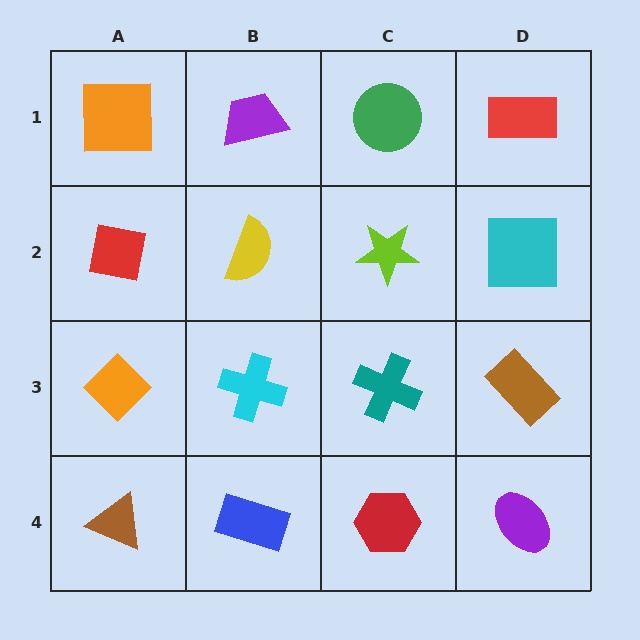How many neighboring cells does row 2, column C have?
4.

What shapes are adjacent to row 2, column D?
A red rectangle (row 1, column D), a brown rectangle (row 3, column D), a lime star (row 2, column C).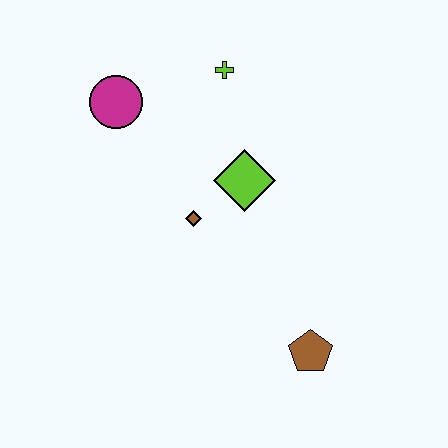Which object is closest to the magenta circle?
The lime cross is closest to the magenta circle.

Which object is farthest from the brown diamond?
The brown pentagon is farthest from the brown diamond.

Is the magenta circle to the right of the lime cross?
No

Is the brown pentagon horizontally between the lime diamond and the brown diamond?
No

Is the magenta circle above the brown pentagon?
Yes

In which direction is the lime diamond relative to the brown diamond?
The lime diamond is to the right of the brown diamond.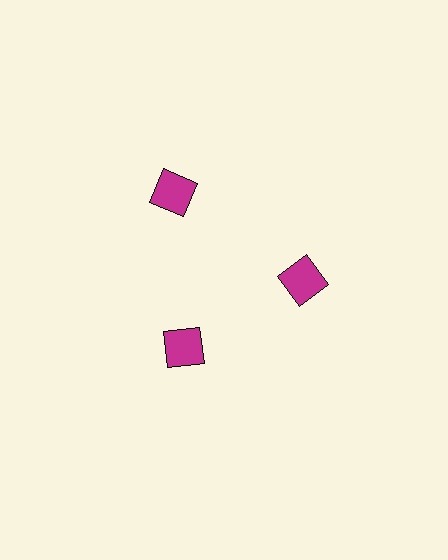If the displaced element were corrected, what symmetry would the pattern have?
It would have 3-fold rotational symmetry — the pattern would map onto itself every 120 degrees.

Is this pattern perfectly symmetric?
No. The 3 magenta squares are arranged in a ring, but one element near the 11 o'clock position is pushed outward from the center, breaking the 3-fold rotational symmetry.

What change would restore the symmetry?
The symmetry would be restored by moving it inward, back onto the ring so that all 3 squares sit at equal angles and equal distance from the center.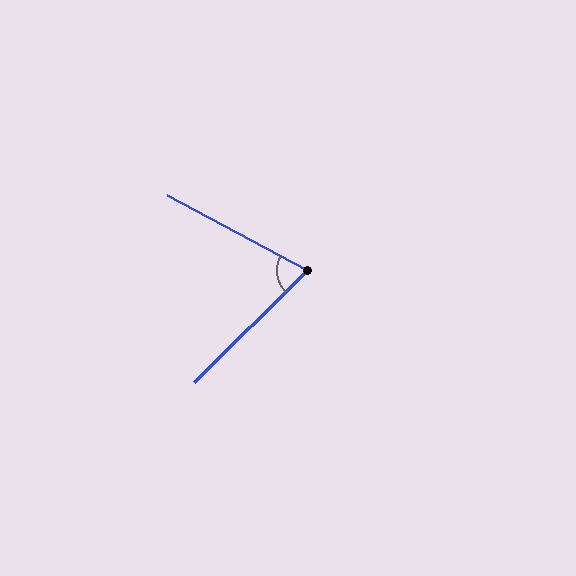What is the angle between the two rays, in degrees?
Approximately 73 degrees.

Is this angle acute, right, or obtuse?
It is acute.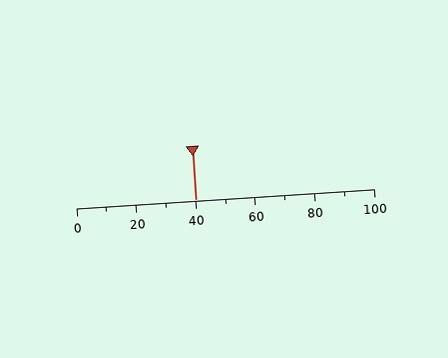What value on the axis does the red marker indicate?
The marker indicates approximately 40.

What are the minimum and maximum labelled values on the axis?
The axis runs from 0 to 100.